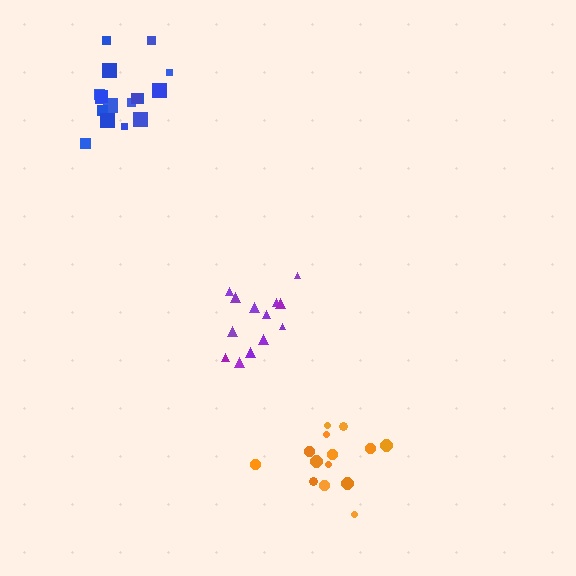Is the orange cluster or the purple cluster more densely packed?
Purple.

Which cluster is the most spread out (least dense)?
Orange.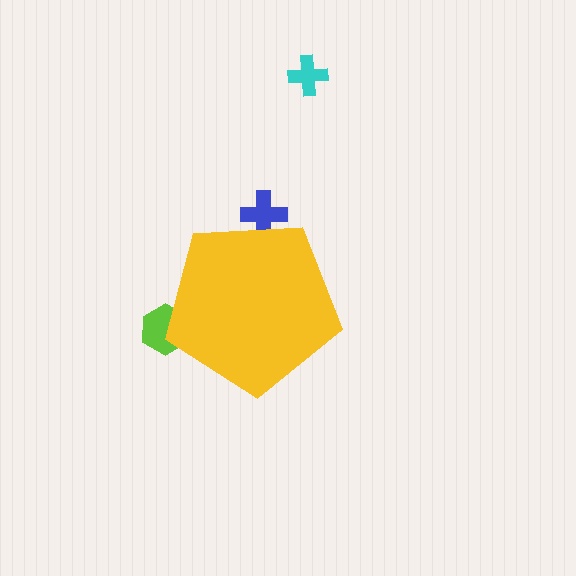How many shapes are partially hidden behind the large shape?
2 shapes are partially hidden.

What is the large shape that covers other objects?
A yellow pentagon.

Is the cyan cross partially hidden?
No, the cyan cross is fully visible.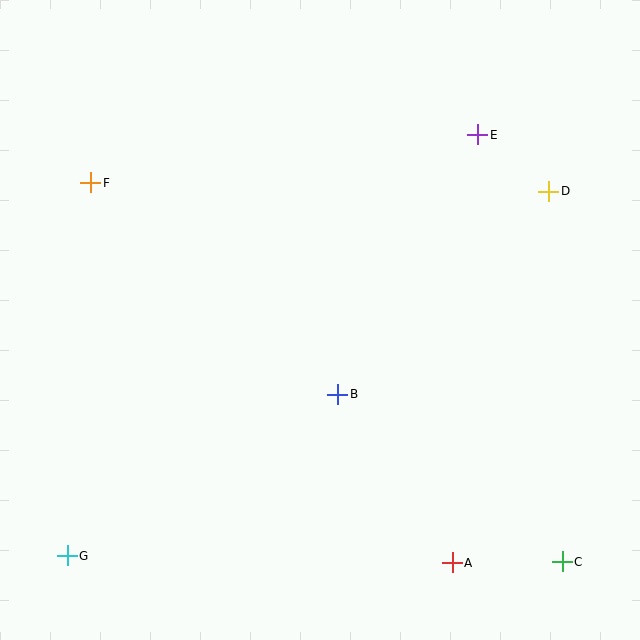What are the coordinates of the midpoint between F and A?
The midpoint between F and A is at (272, 373).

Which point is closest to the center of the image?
Point B at (338, 394) is closest to the center.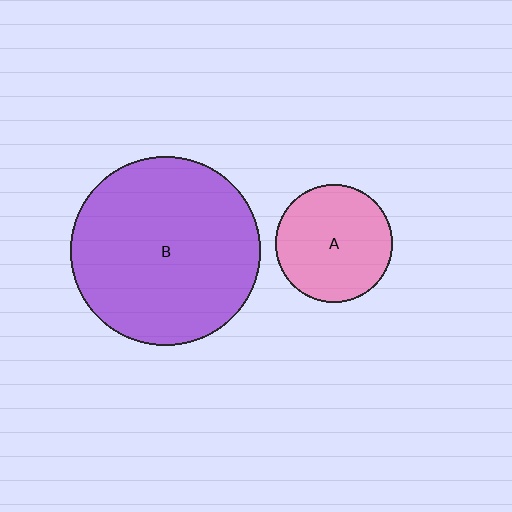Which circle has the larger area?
Circle B (purple).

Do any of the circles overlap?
No, none of the circles overlap.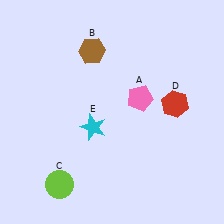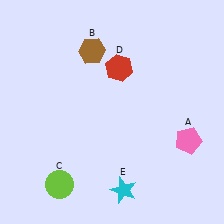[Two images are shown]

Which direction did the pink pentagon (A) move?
The pink pentagon (A) moved right.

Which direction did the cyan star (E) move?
The cyan star (E) moved down.